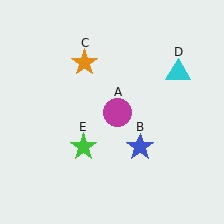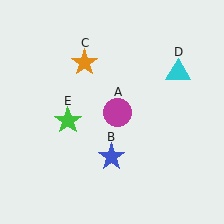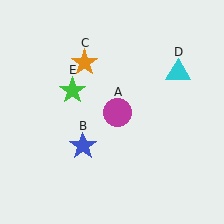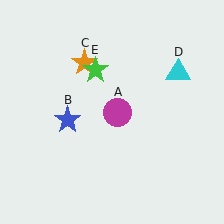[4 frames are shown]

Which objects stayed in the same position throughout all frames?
Magenta circle (object A) and orange star (object C) and cyan triangle (object D) remained stationary.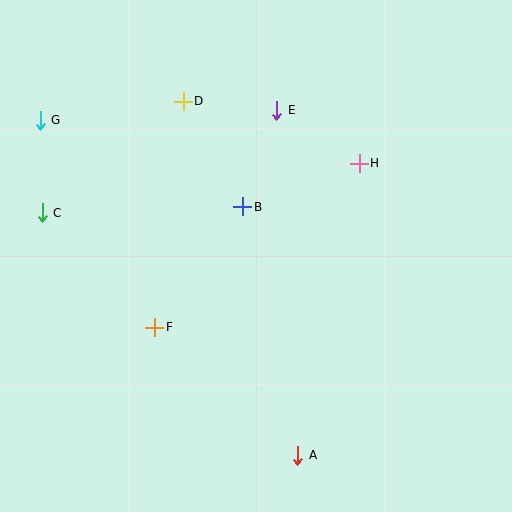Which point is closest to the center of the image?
Point B at (243, 207) is closest to the center.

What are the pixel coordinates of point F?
Point F is at (155, 327).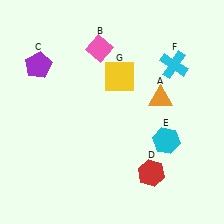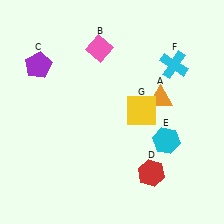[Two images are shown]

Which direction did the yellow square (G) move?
The yellow square (G) moved down.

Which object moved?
The yellow square (G) moved down.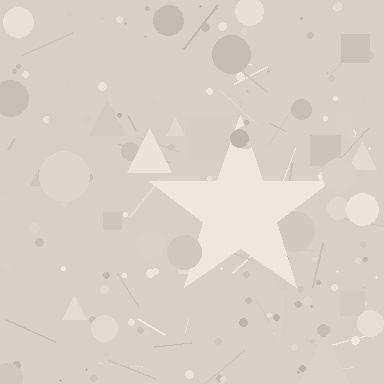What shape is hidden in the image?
A star is hidden in the image.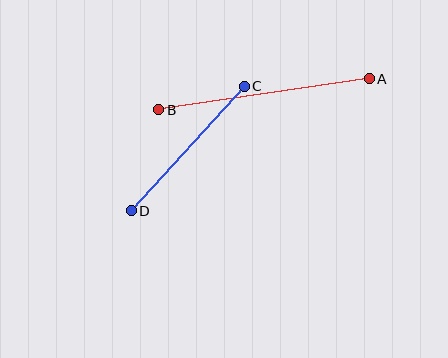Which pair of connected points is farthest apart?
Points A and B are farthest apart.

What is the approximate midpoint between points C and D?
The midpoint is at approximately (188, 148) pixels.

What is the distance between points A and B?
The distance is approximately 213 pixels.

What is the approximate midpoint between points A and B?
The midpoint is at approximately (264, 94) pixels.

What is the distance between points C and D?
The distance is approximately 168 pixels.